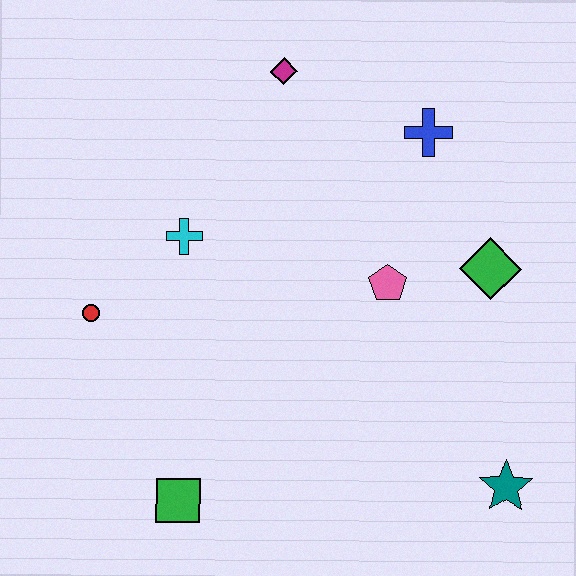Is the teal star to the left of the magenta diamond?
No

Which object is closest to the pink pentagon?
The green diamond is closest to the pink pentagon.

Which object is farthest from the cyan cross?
The teal star is farthest from the cyan cross.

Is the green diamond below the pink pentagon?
No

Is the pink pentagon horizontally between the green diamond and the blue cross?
No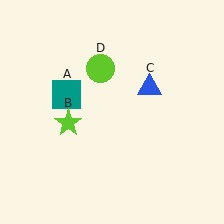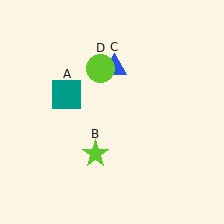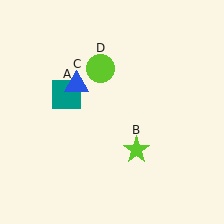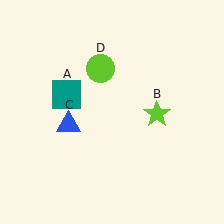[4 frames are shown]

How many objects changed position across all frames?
2 objects changed position: lime star (object B), blue triangle (object C).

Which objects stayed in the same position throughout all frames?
Teal square (object A) and lime circle (object D) remained stationary.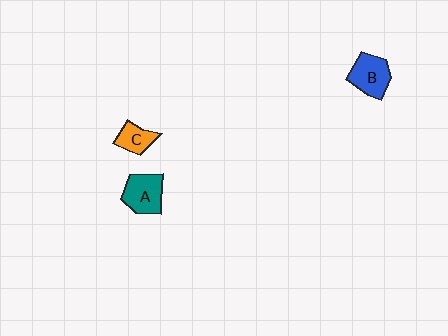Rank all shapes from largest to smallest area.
From largest to smallest: B (blue), A (teal), C (orange).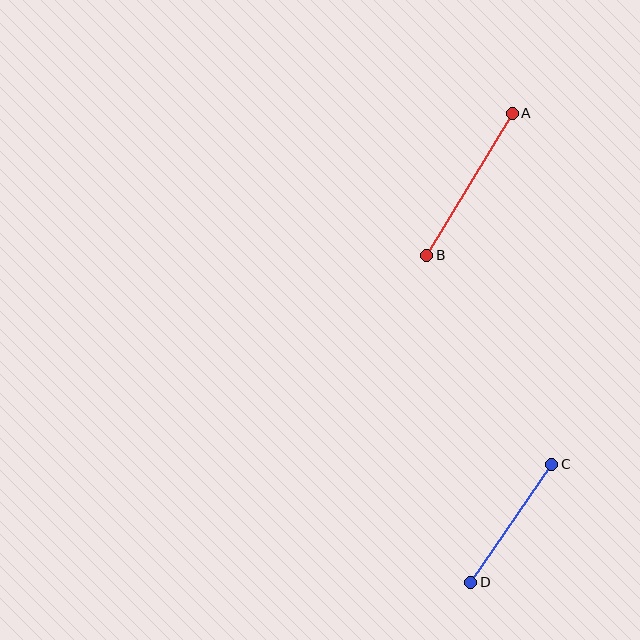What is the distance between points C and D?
The distance is approximately 143 pixels.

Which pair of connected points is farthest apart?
Points A and B are farthest apart.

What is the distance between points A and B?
The distance is approximately 166 pixels.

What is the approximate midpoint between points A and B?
The midpoint is at approximately (469, 184) pixels.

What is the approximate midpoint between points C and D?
The midpoint is at approximately (511, 523) pixels.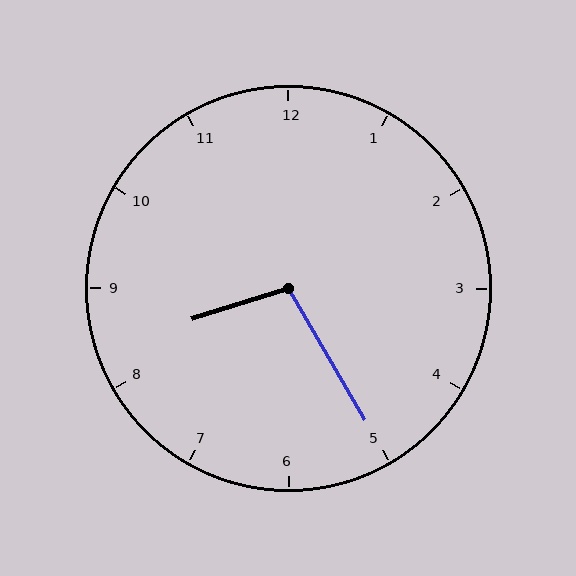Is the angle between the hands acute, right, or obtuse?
It is obtuse.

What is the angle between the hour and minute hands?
Approximately 102 degrees.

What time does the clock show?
8:25.